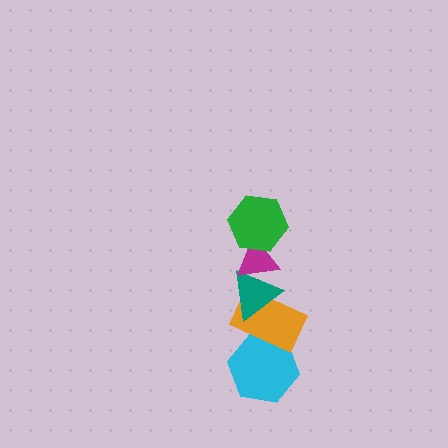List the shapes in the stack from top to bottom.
From top to bottom: the green hexagon, the magenta triangle, the teal triangle, the orange rectangle, the cyan hexagon.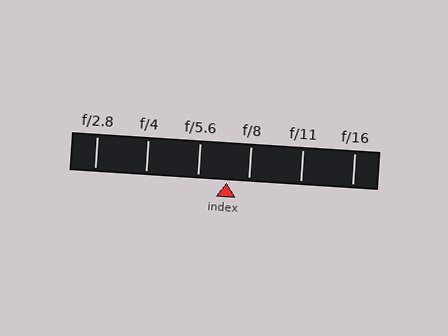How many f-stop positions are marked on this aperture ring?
There are 6 f-stop positions marked.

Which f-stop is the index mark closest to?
The index mark is closest to f/8.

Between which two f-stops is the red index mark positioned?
The index mark is between f/5.6 and f/8.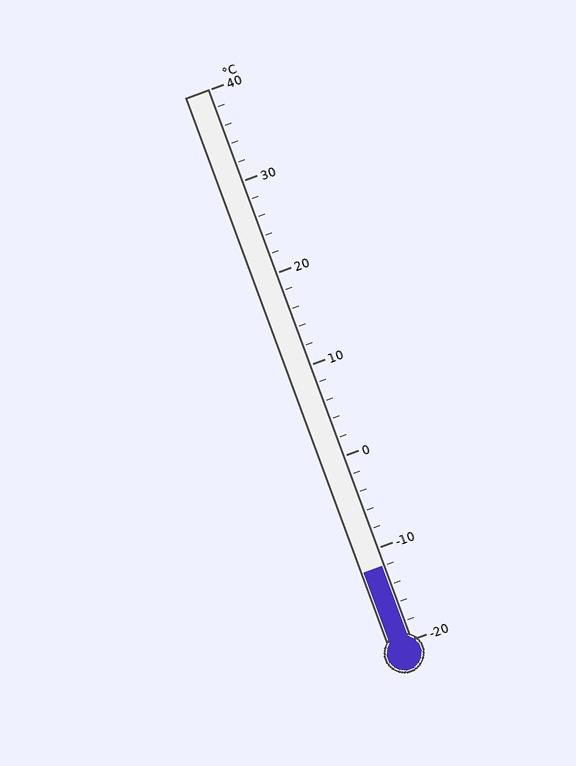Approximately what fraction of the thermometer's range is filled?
The thermometer is filled to approximately 15% of its range.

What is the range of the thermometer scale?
The thermometer scale ranges from -20°C to 40°C.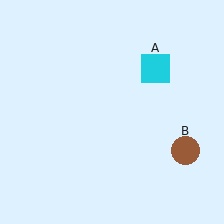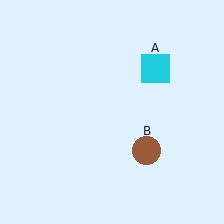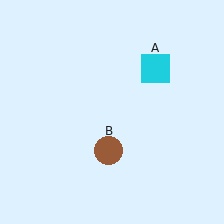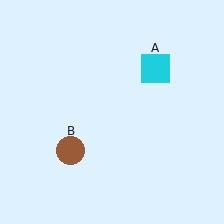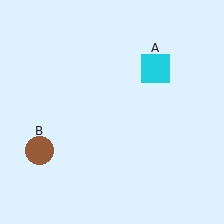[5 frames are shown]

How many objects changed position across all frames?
1 object changed position: brown circle (object B).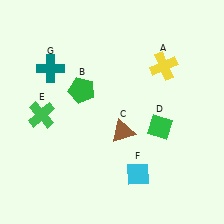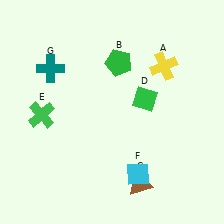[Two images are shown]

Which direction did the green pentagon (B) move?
The green pentagon (B) moved right.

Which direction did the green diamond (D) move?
The green diamond (D) moved up.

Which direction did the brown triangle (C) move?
The brown triangle (C) moved down.